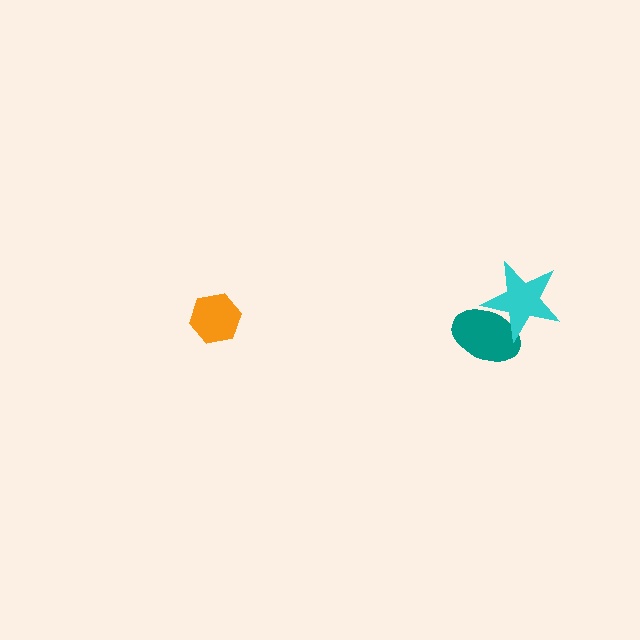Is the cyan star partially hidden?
No, no other shape covers it.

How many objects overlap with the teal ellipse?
1 object overlaps with the teal ellipse.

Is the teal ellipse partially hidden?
Yes, it is partially covered by another shape.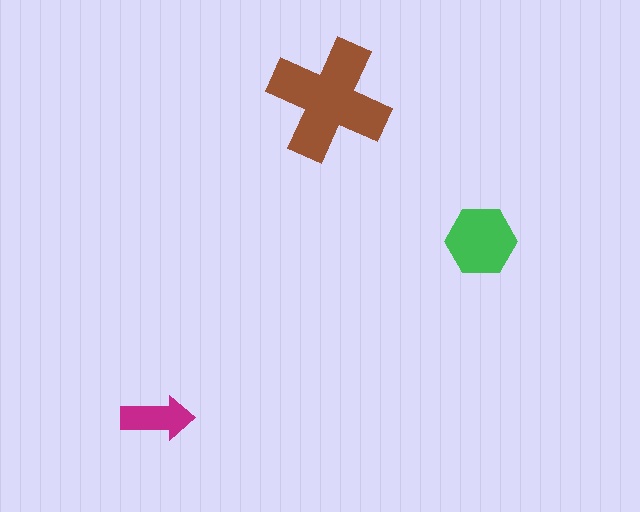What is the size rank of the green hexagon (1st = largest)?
2nd.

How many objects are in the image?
There are 3 objects in the image.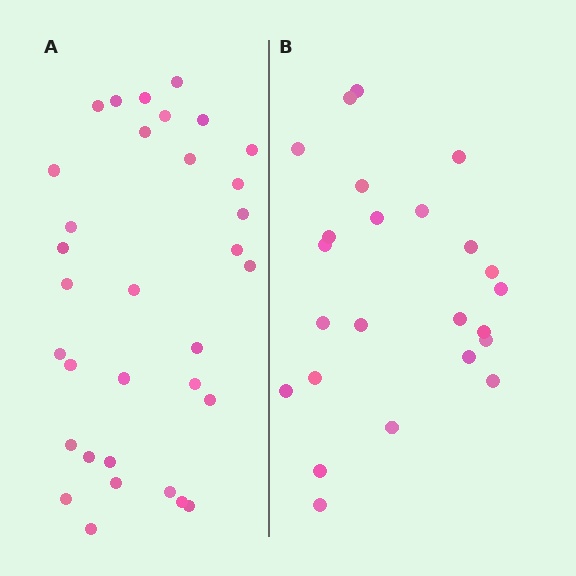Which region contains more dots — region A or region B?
Region A (the left region) has more dots.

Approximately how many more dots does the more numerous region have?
Region A has roughly 8 or so more dots than region B.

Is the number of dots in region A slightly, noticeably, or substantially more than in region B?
Region A has noticeably more, but not dramatically so. The ratio is roughly 1.4 to 1.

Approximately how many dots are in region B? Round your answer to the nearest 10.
About 20 dots. (The exact count is 24, which rounds to 20.)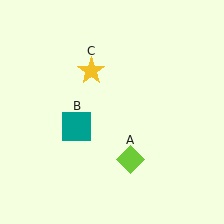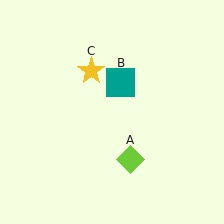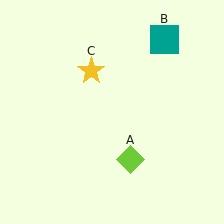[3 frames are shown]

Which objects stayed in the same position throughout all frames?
Lime diamond (object A) and yellow star (object C) remained stationary.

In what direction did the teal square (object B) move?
The teal square (object B) moved up and to the right.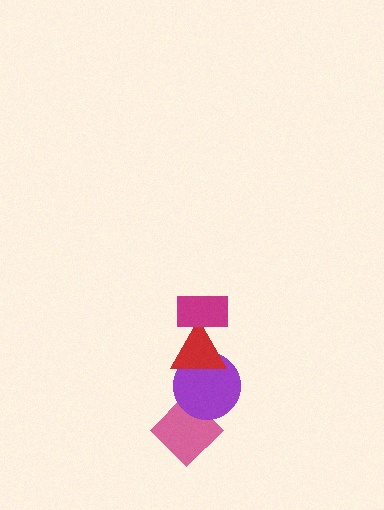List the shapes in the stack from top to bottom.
From top to bottom: the magenta rectangle, the red triangle, the purple circle, the pink diamond.